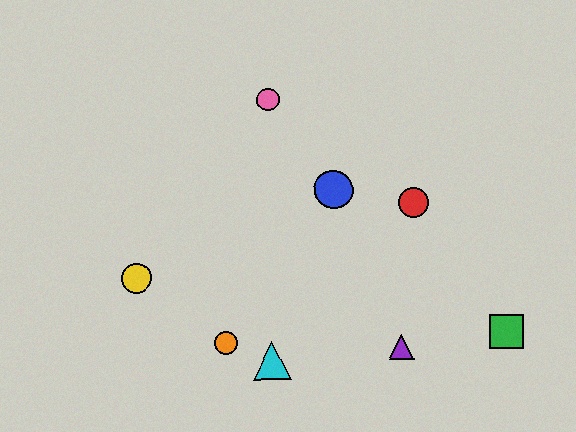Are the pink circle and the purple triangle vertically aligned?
No, the pink circle is at x≈268 and the purple triangle is at x≈402.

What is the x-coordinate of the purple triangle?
The purple triangle is at x≈402.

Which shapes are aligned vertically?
The cyan triangle, the pink circle are aligned vertically.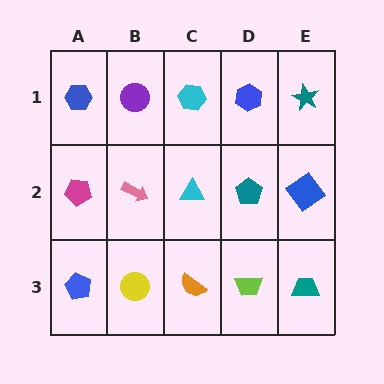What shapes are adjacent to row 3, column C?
A cyan triangle (row 2, column C), a yellow circle (row 3, column B), a lime trapezoid (row 3, column D).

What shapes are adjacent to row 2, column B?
A purple circle (row 1, column B), a yellow circle (row 3, column B), a magenta pentagon (row 2, column A), a cyan triangle (row 2, column C).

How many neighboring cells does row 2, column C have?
4.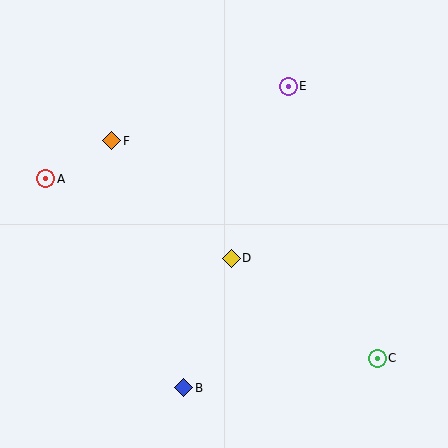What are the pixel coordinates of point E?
Point E is at (288, 86).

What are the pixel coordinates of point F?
Point F is at (111, 141).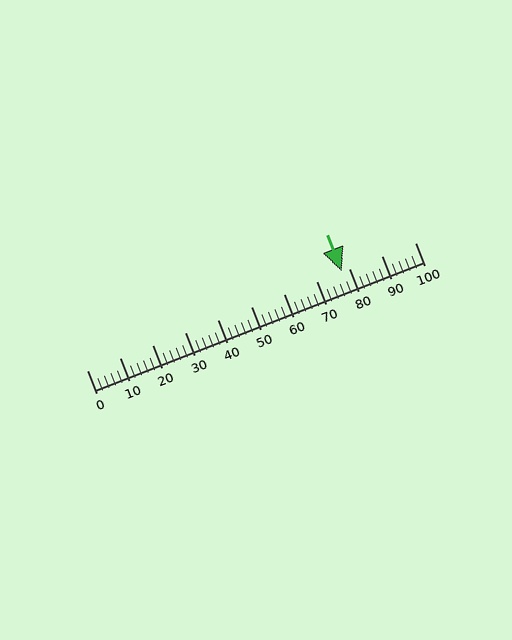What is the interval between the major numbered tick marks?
The major tick marks are spaced 10 units apart.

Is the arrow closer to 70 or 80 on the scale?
The arrow is closer to 80.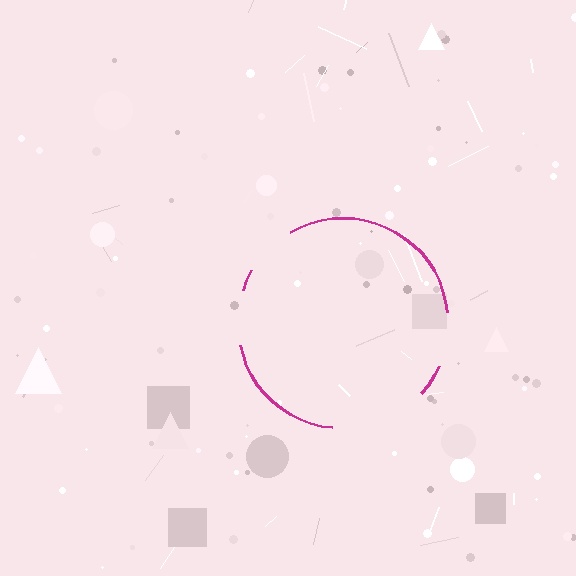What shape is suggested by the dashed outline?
The dashed outline suggests a circle.